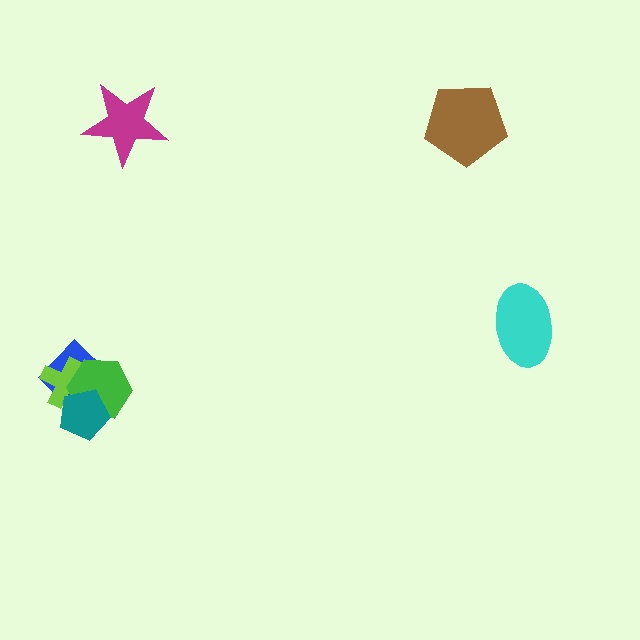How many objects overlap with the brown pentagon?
0 objects overlap with the brown pentagon.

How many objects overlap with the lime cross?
3 objects overlap with the lime cross.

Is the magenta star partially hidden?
No, no other shape covers it.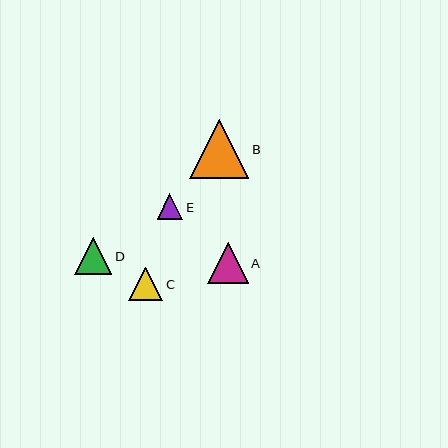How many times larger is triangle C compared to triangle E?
Triangle C is approximately 1.3 times the size of triangle E.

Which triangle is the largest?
Triangle B is the largest with a size of approximately 59 pixels.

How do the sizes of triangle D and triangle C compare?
Triangle D and triangle C are approximately the same size.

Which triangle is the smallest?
Triangle E is the smallest with a size of approximately 26 pixels.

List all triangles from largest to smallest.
From largest to smallest: B, A, D, C, E.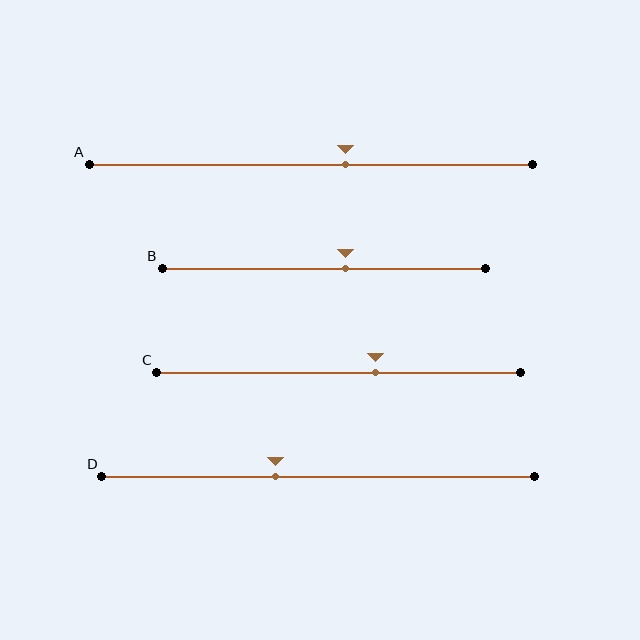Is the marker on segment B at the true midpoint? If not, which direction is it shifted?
No, the marker on segment B is shifted to the right by about 7% of the segment length.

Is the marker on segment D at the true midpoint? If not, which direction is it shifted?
No, the marker on segment D is shifted to the left by about 10% of the segment length.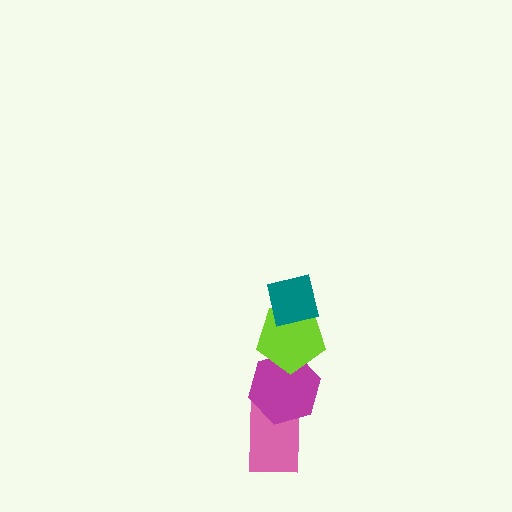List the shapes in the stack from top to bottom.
From top to bottom: the teal square, the lime pentagon, the magenta hexagon, the pink rectangle.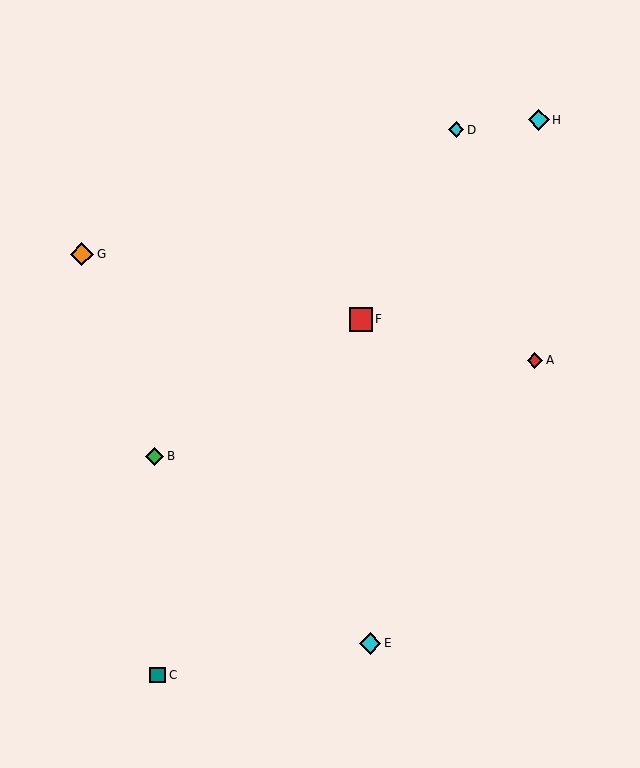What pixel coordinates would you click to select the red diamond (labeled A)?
Click at (535, 360) to select the red diamond A.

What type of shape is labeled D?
Shape D is a cyan diamond.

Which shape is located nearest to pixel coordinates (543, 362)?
The red diamond (labeled A) at (535, 360) is nearest to that location.